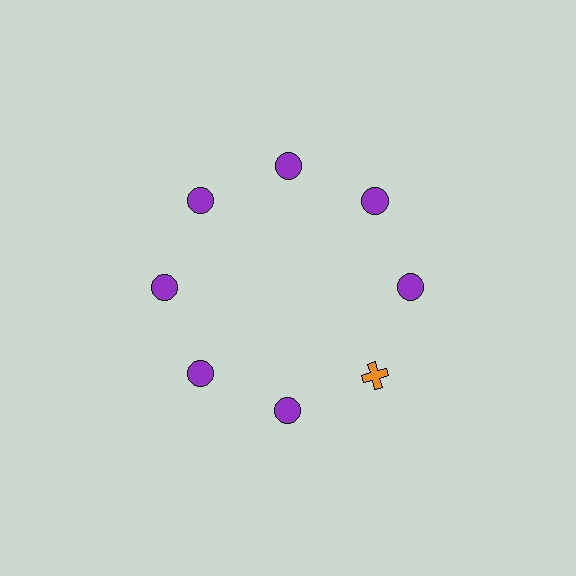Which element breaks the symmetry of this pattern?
The orange cross at roughly the 4 o'clock position breaks the symmetry. All other shapes are purple circles.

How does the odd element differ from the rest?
It differs in both color (orange instead of purple) and shape (cross instead of circle).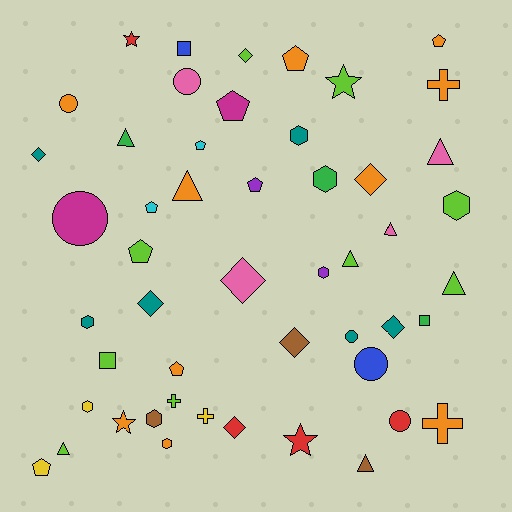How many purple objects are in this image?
There are 2 purple objects.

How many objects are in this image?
There are 50 objects.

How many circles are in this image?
There are 6 circles.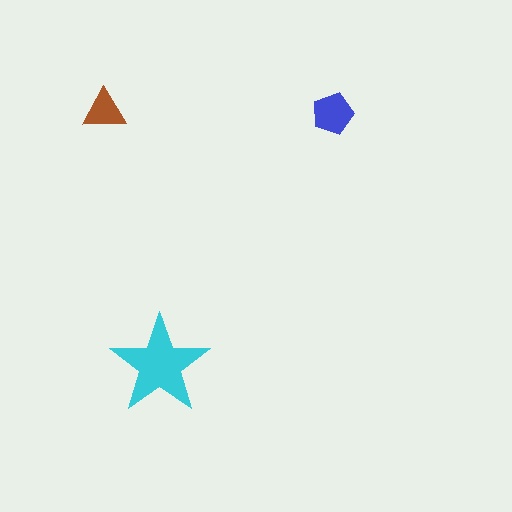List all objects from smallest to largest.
The brown triangle, the blue pentagon, the cyan star.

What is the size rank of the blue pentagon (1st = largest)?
2nd.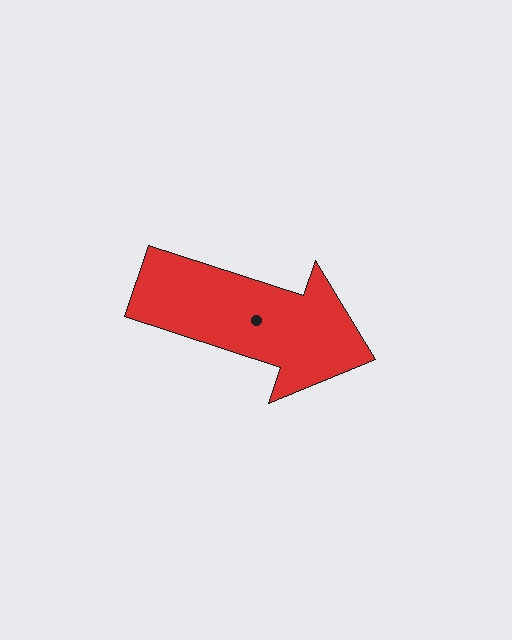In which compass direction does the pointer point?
East.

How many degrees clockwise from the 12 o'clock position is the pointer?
Approximately 108 degrees.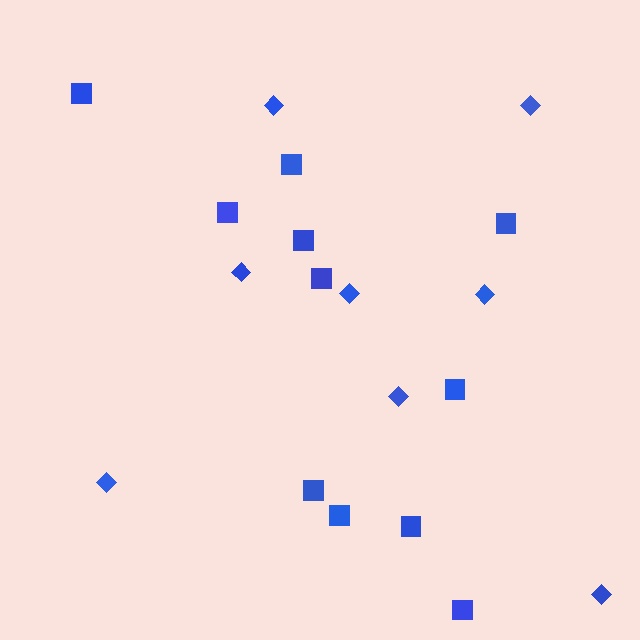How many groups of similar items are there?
There are 2 groups: one group of squares (11) and one group of diamonds (8).